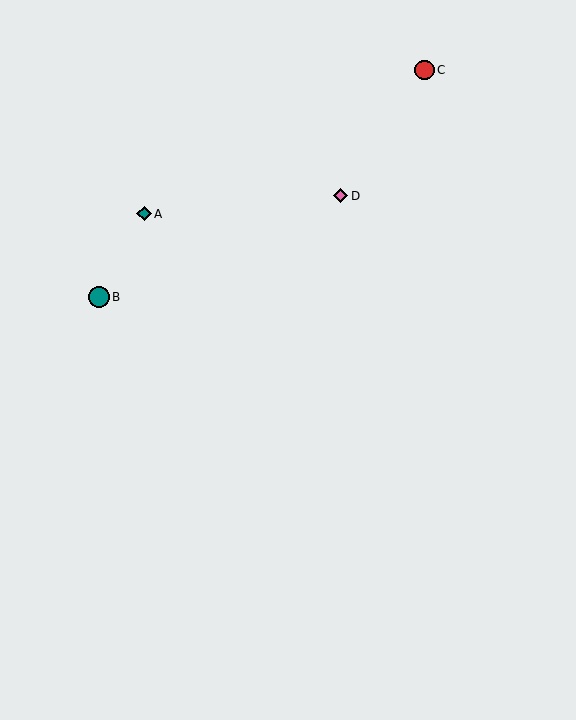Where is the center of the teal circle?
The center of the teal circle is at (99, 297).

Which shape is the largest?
The teal circle (labeled B) is the largest.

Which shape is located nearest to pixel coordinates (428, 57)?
The red circle (labeled C) at (424, 70) is nearest to that location.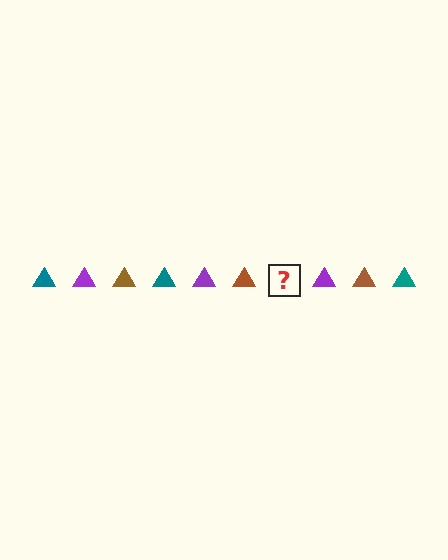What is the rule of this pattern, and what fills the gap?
The rule is that the pattern cycles through teal, purple, brown triangles. The gap should be filled with a teal triangle.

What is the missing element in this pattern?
The missing element is a teal triangle.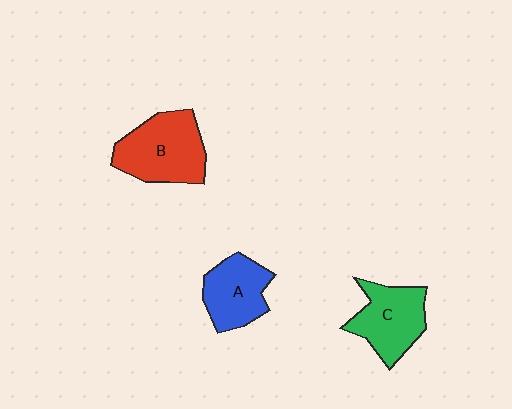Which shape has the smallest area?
Shape A (blue).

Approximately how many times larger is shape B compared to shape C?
Approximately 1.2 times.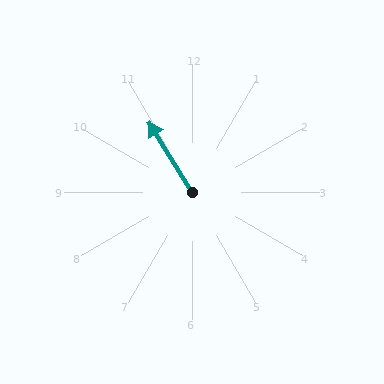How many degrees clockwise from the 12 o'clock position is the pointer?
Approximately 328 degrees.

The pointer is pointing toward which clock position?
Roughly 11 o'clock.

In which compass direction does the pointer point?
Northwest.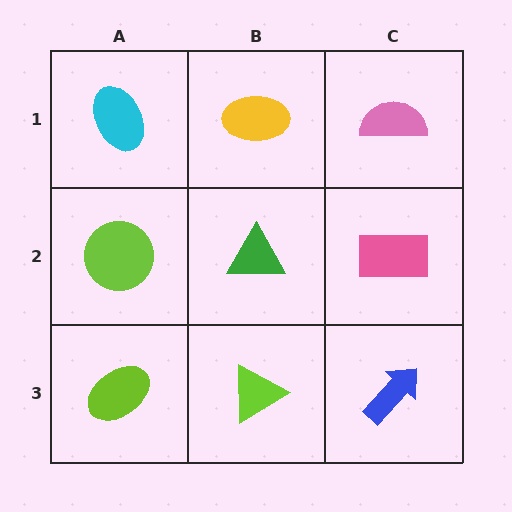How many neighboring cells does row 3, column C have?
2.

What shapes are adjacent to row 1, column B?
A green triangle (row 2, column B), a cyan ellipse (row 1, column A), a pink semicircle (row 1, column C).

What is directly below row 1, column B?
A green triangle.